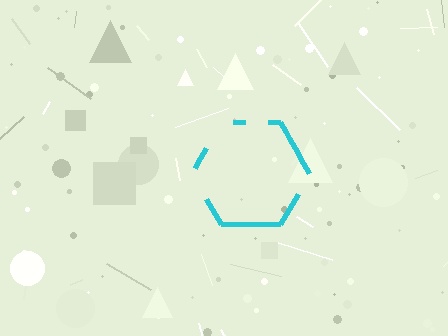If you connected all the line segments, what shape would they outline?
They would outline a hexagon.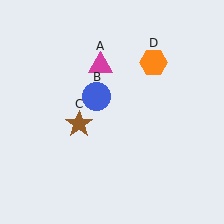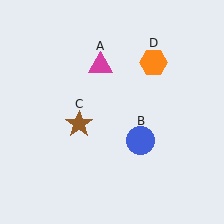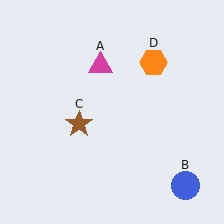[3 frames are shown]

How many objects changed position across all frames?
1 object changed position: blue circle (object B).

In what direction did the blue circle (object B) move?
The blue circle (object B) moved down and to the right.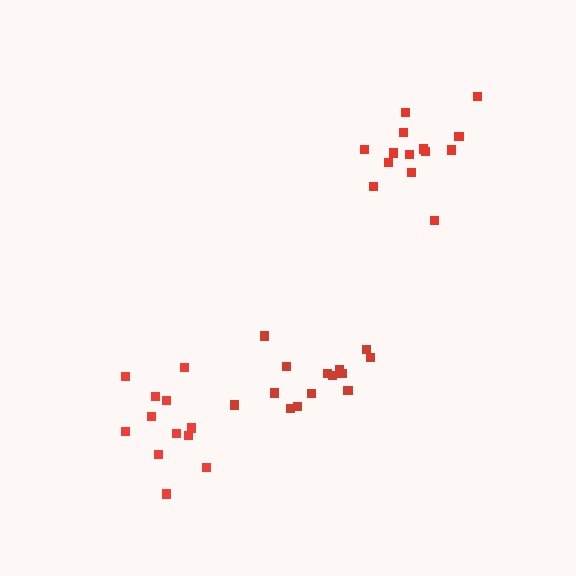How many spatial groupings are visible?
There are 3 spatial groupings.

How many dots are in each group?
Group 1: 12 dots, Group 2: 14 dots, Group 3: 14 dots (40 total).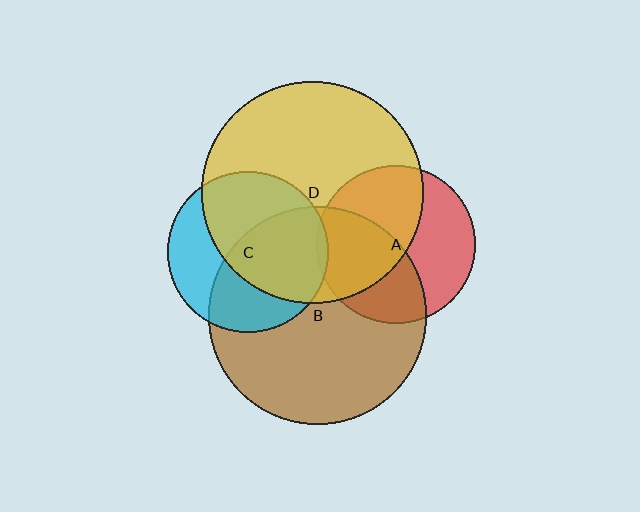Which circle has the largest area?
Circle D (yellow).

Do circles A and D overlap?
Yes.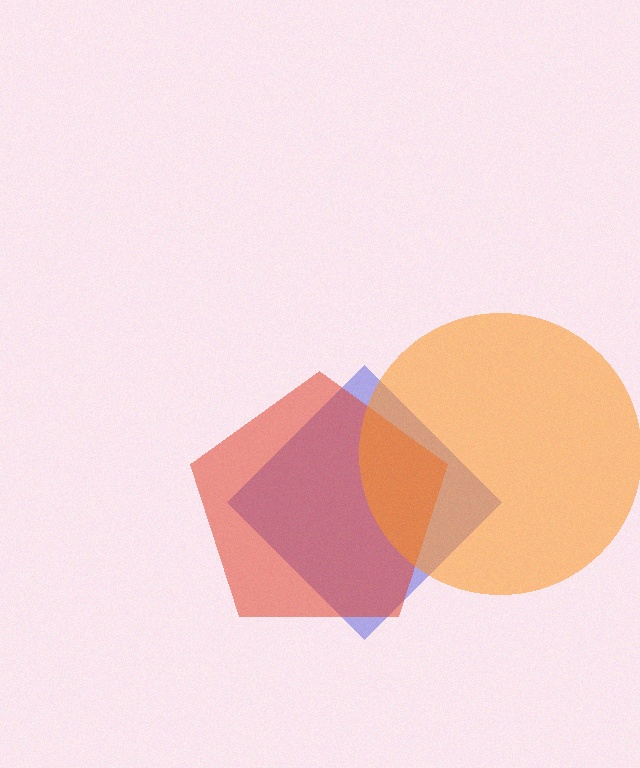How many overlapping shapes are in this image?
There are 3 overlapping shapes in the image.